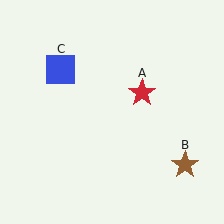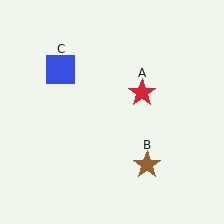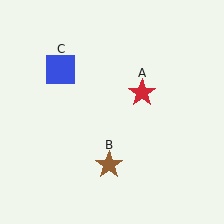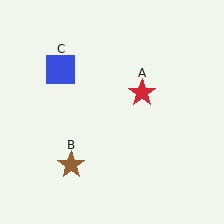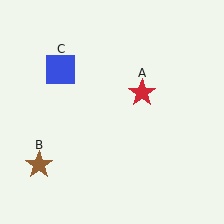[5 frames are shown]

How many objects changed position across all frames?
1 object changed position: brown star (object B).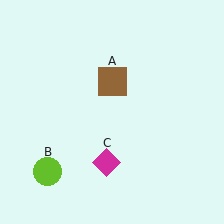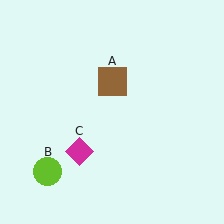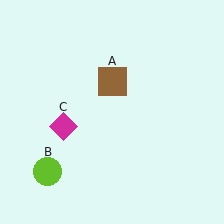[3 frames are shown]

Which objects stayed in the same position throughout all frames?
Brown square (object A) and lime circle (object B) remained stationary.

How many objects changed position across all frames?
1 object changed position: magenta diamond (object C).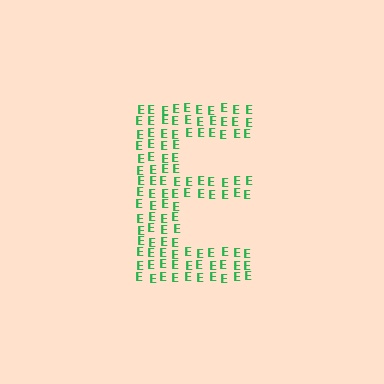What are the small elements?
The small elements are letter E's.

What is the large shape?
The large shape is the letter E.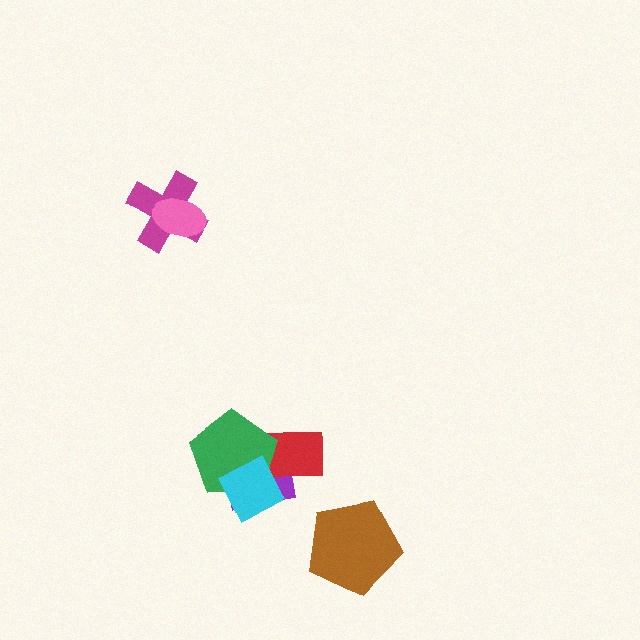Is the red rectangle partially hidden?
Yes, it is partially covered by another shape.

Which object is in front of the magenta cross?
The pink ellipse is in front of the magenta cross.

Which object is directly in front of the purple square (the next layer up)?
The red rectangle is directly in front of the purple square.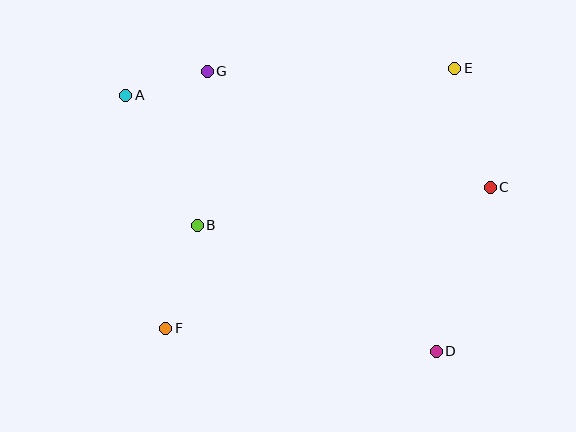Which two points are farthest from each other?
Points A and D are farthest from each other.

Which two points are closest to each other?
Points A and G are closest to each other.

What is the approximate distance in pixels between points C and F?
The distance between C and F is approximately 354 pixels.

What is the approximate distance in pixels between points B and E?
The distance between B and E is approximately 301 pixels.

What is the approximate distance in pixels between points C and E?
The distance between C and E is approximately 124 pixels.